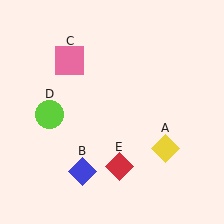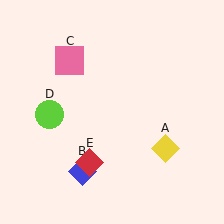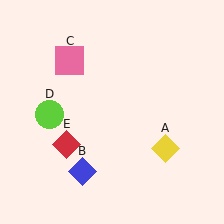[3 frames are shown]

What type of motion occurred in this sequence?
The red diamond (object E) rotated clockwise around the center of the scene.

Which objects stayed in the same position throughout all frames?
Yellow diamond (object A) and blue diamond (object B) and pink square (object C) and lime circle (object D) remained stationary.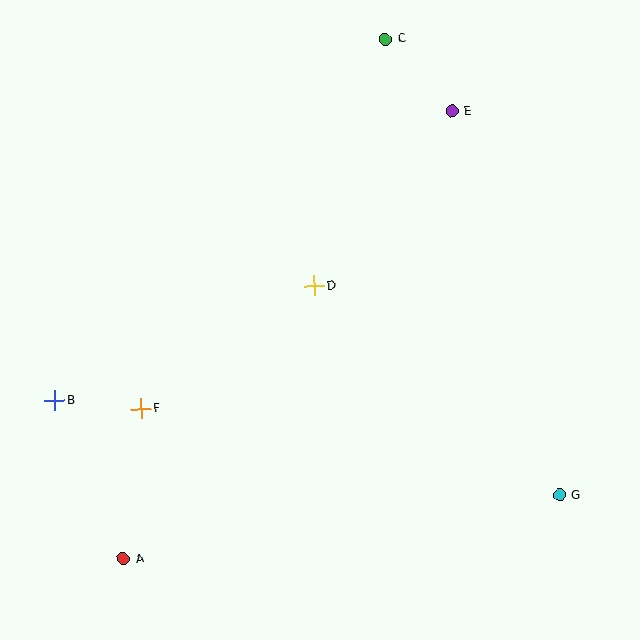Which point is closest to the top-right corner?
Point E is closest to the top-right corner.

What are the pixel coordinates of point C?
Point C is at (386, 40).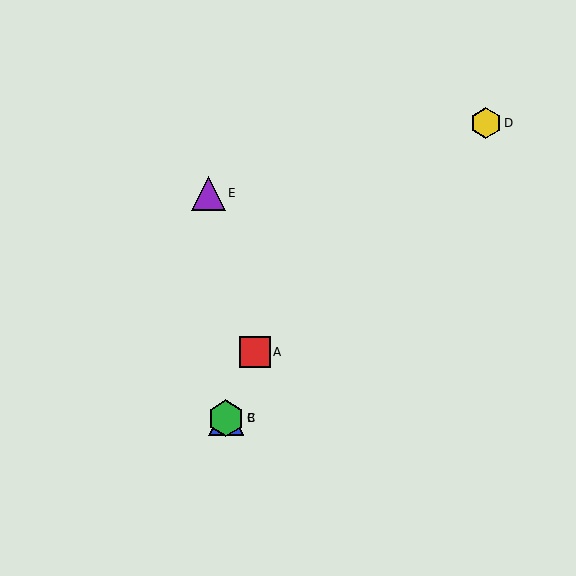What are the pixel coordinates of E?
Object E is at (208, 193).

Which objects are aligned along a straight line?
Objects A, B, C are aligned along a straight line.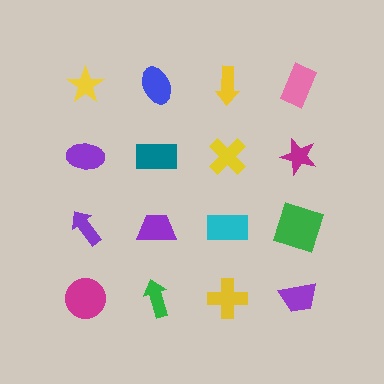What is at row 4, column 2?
A green arrow.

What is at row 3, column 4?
A green square.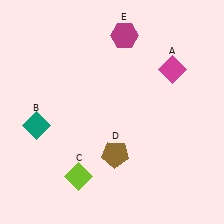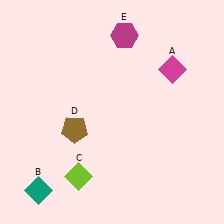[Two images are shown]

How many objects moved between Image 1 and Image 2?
2 objects moved between the two images.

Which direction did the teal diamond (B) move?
The teal diamond (B) moved down.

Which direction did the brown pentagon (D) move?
The brown pentagon (D) moved left.